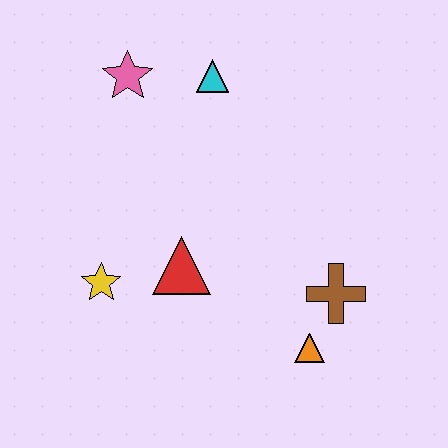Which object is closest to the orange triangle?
The brown cross is closest to the orange triangle.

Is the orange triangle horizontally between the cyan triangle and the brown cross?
Yes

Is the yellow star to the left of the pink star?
Yes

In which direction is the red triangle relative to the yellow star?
The red triangle is to the right of the yellow star.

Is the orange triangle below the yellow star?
Yes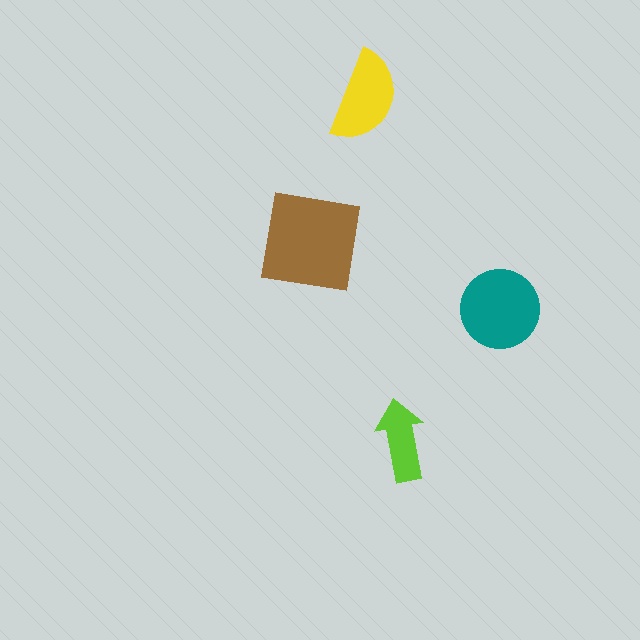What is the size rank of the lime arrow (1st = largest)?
4th.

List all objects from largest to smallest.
The brown square, the teal circle, the yellow semicircle, the lime arrow.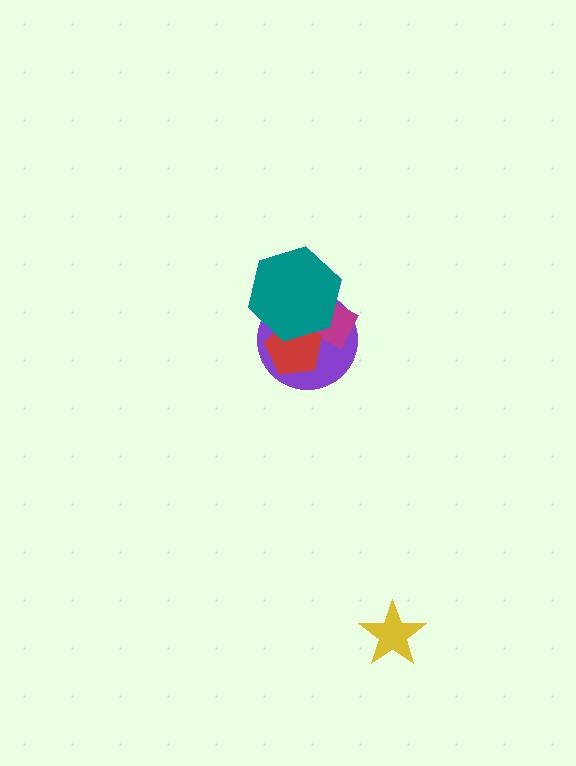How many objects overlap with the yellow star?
0 objects overlap with the yellow star.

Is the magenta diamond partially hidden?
Yes, it is partially covered by another shape.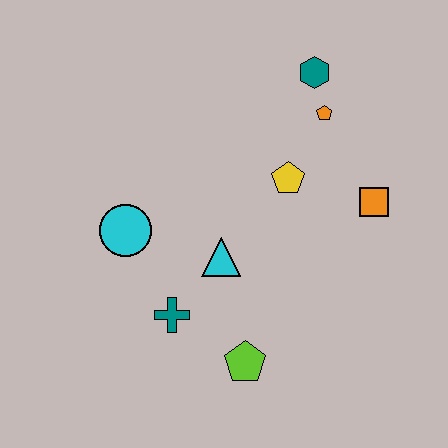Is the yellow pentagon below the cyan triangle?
No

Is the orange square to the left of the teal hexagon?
No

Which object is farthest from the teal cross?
The teal hexagon is farthest from the teal cross.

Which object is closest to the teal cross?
The cyan triangle is closest to the teal cross.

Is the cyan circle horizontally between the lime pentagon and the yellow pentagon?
No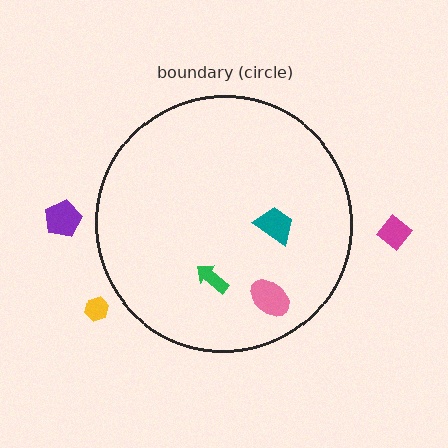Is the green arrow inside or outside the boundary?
Inside.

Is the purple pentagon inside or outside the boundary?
Outside.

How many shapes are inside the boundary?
3 inside, 3 outside.